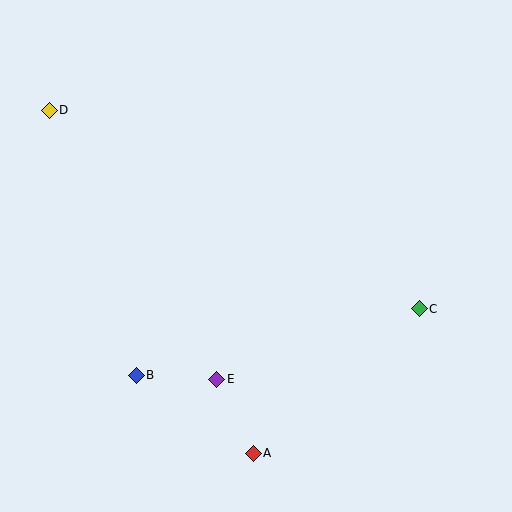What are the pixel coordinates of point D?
Point D is at (49, 110).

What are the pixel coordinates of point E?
Point E is at (217, 380).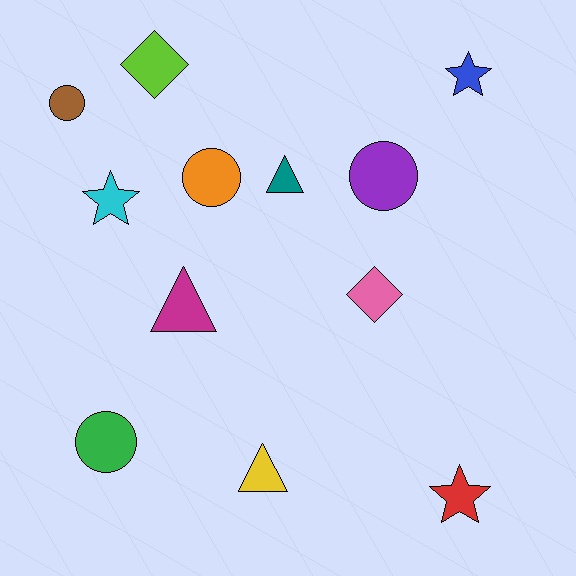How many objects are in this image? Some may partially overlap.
There are 12 objects.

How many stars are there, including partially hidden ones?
There are 3 stars.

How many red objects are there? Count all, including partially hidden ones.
There is 1 red object.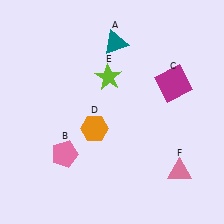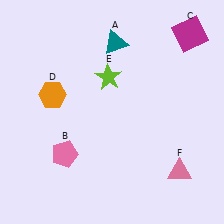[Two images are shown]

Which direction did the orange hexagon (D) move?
The orange hexagon (D) moved left.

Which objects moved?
The objects that moved are: the magenta square (C), the orange hexagon (D).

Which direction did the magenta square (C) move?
The magenta square (C) moved up.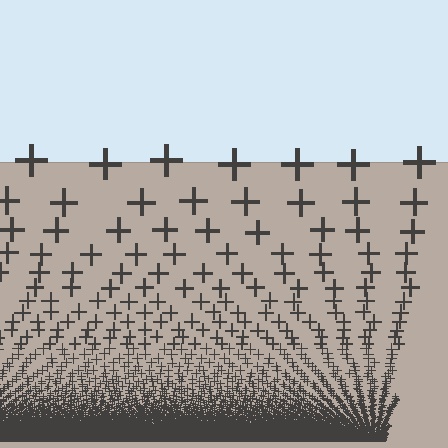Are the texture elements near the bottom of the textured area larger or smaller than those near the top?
Smaller. The gradient is inverted — elements near the bottom are smaller and denser.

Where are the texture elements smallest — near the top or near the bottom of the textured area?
Near the bottom.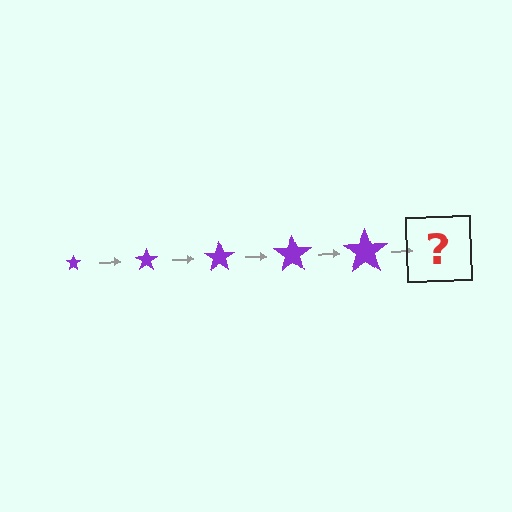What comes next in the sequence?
The next element should be a purple star, larger than the previous one.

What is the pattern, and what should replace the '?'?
The pattern is that the star gets progressively larger each step. The '?' should be a purple star, larger than the previous one.